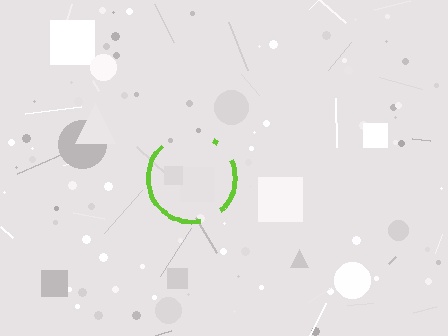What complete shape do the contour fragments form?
The contour fragments form a circle.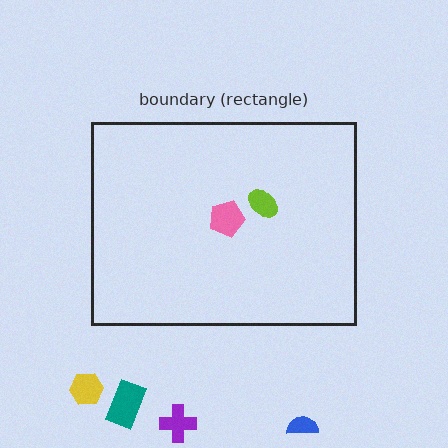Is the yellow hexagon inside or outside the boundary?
Outside.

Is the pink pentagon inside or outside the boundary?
Inside.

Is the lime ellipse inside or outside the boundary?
Inside.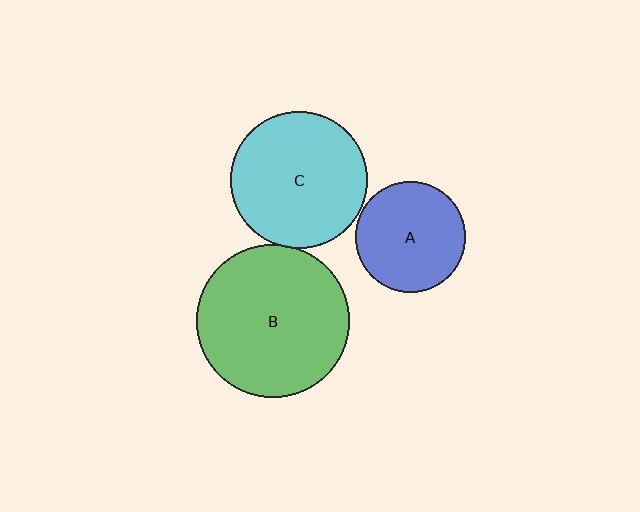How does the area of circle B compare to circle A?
Approximately 1.9 times.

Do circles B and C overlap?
Yes.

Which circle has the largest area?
Circle B (green).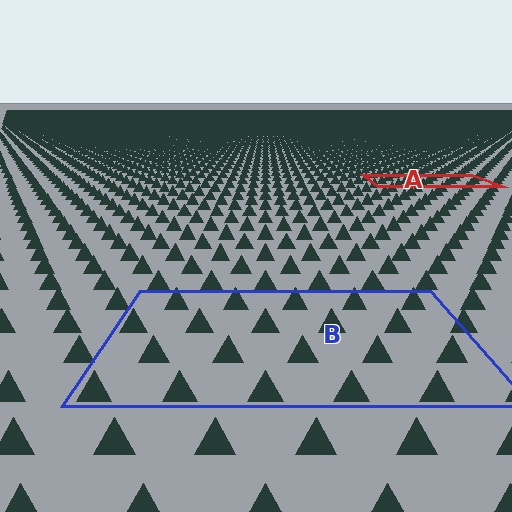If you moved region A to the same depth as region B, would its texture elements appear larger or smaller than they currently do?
They would appear larger. At a closer depth, the same texture elements are projected at a bigger on-screen size.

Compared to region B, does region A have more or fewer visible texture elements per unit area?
Region A has more texture elements per unit area — they are packed more densely because it is farther away.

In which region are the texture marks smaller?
The texture marks are smaller in region A, because it is farther away.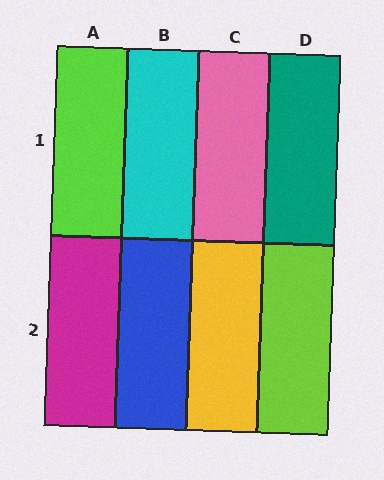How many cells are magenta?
1 cell is magenta.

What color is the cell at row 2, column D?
Lime.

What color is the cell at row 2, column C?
Yellow.